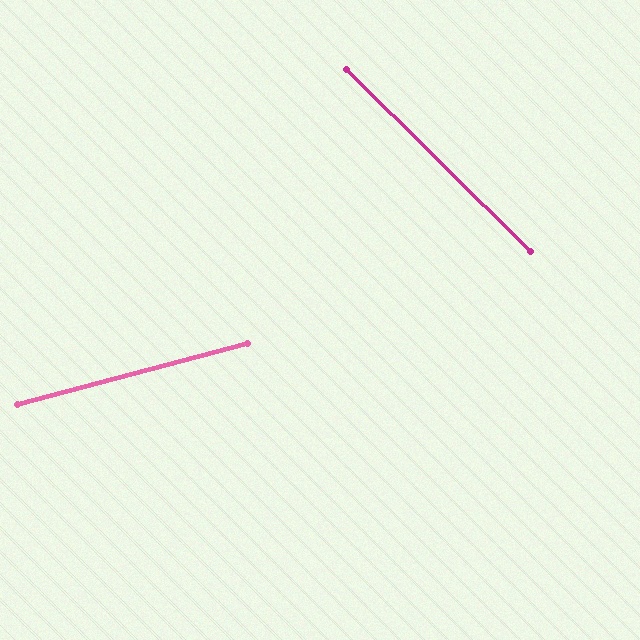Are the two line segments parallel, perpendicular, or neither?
Neither parallel nor perpendicular — they differ by about 60°.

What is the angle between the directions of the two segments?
Approximately 60 degrees.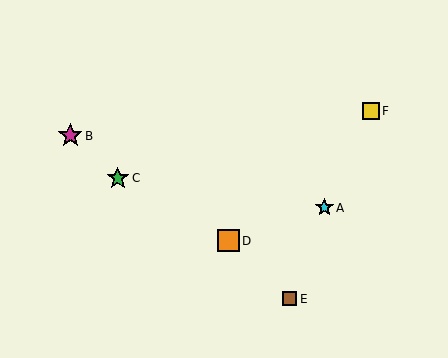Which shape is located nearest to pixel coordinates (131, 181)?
The green star (labeled C) at (118, 178) is nearest to that location.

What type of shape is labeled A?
Shape A is a cyan star.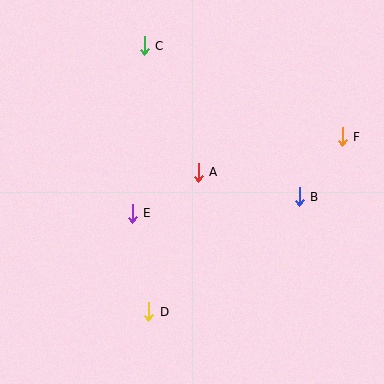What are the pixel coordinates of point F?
Point F is at (342, 137).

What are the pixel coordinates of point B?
Point B is at (299, 197).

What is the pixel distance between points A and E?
The distance between A and E is 77 pixels.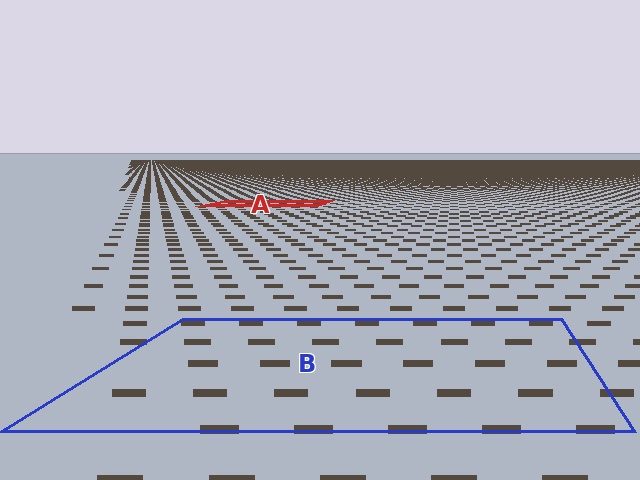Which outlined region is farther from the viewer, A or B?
Region A is farther from the viewer — the texture elements inside it appear smaller and more densely packed.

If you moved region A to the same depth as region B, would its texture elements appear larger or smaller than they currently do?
They would appear larger. At a closer depth, the same texture elements are projected at a bigger on-screen size.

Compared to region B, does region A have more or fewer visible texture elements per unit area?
Region A has more texture elements per unit area — they are packed more densely because it is farther away.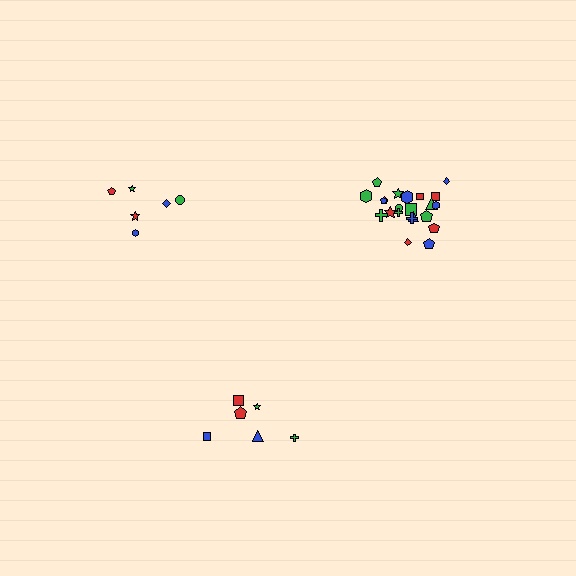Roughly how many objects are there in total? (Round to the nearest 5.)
Roughly 35 objects in total.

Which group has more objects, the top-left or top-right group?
The top-right group.